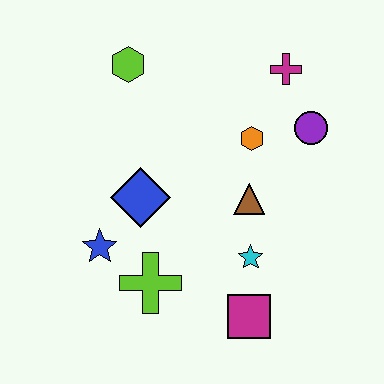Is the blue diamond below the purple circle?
Yes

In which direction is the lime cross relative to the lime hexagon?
The lime cross is below the lime hexagon.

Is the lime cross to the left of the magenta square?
Yes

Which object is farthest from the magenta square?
The lime hexagon is farthest from the magenta square.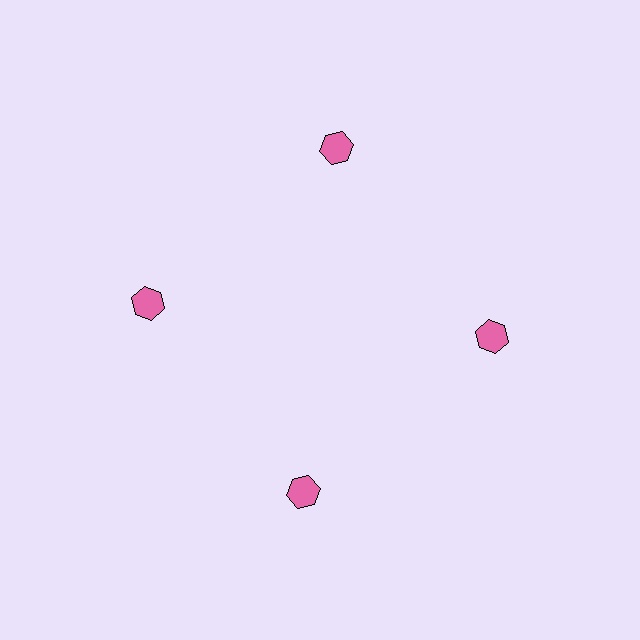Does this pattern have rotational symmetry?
Yes, this pattern has 4-fold rotational symmetry. It looks the same after rotating 90 degrees around the center.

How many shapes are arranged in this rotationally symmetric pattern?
There are 4 shapes, arranged in 4 groups of 1.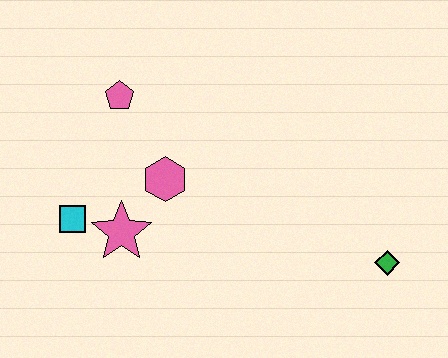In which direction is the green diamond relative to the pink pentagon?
The green diamond is to the right of the pink pentagon.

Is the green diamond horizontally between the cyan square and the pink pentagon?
No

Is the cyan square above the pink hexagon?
No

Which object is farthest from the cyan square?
The green diamond is farthest from the cyan square.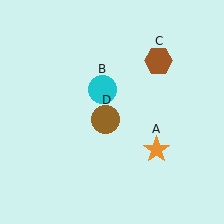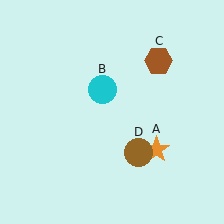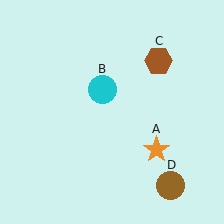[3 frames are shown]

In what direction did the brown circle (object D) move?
The brown circle (object D) moved down and to the right.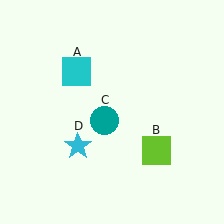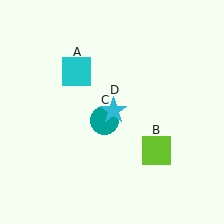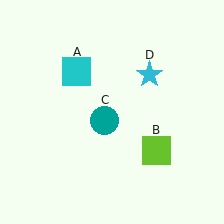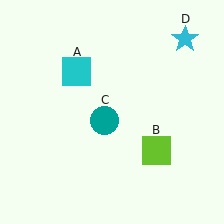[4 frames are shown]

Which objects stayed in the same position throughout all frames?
Cyan square (object A) and lime square (object B) and teal circle (object C) remained stationary.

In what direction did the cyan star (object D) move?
The cyan star (object D) moved up and to the right.